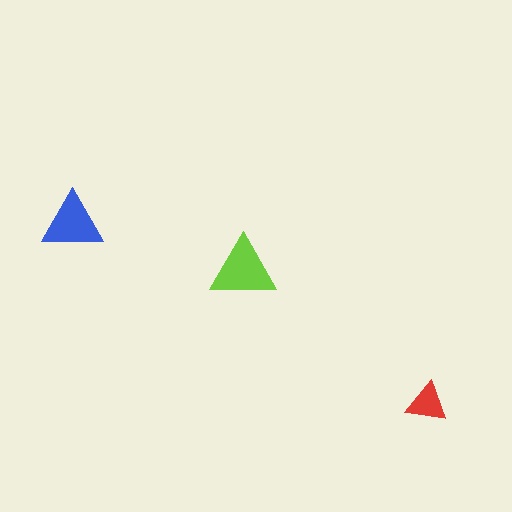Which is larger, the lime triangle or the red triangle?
The lime one.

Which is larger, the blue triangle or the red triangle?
The blue one.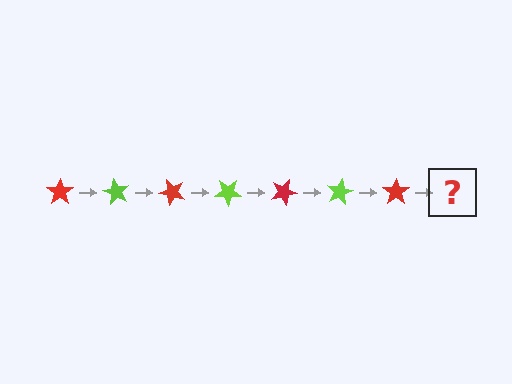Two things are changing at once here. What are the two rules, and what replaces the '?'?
The two rules are that it rotates 60 degrees each step and the color cycles through red and lime. The '?' should be a lime star, rotated 420 degrees from the start.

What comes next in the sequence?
The next element should be a lime star, rotated 420 degrees from the start.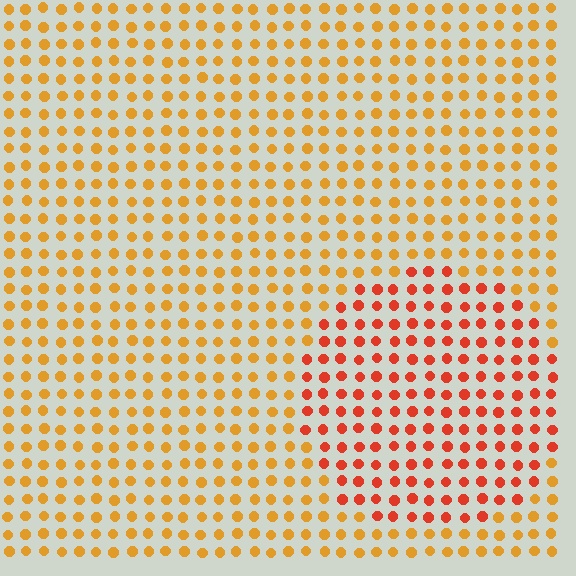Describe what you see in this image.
The image is filled with small orange elements in a uniform arrangement. A circle-shaped region is visible where the elements are tinted to a slightly different hue, forming a subtle color boundary.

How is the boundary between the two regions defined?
The boundary is defined purely by a slight shift in hue (about 32 degrees). Spacing, size, and orientation are identical on both sides.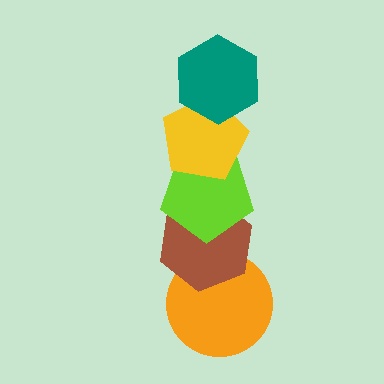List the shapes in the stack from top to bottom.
From top to bottom: the teal hexagon, the yellow pentagon, the lime pentagon, the brown hexagon, the orange circle.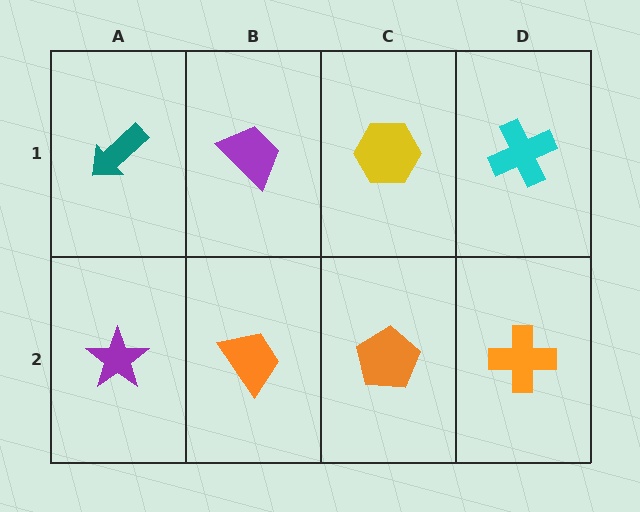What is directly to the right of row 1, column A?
A purple trapezoid.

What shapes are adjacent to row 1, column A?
A purple star (row 2, column A), a purple trapezoid (row 1, column B).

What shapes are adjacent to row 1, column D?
An orange cross (row 2, column D), a yellow hexagon (row 1, column C).